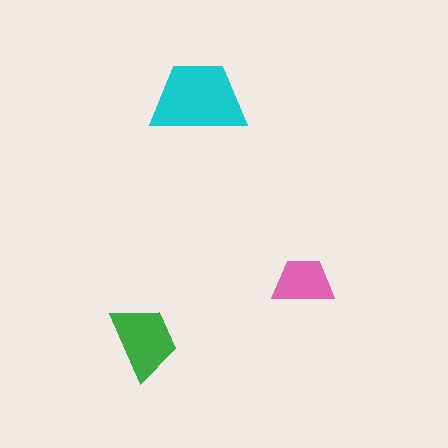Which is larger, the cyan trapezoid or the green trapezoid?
The cyan one.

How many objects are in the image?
There are 3 objects in the image.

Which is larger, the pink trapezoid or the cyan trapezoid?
The cyan one.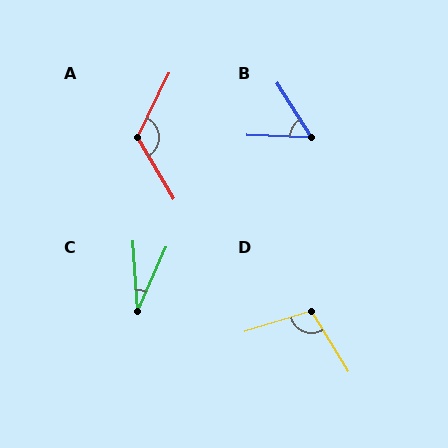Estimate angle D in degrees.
Approximately 104 degrees.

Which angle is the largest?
A, at approximately 123 degrees.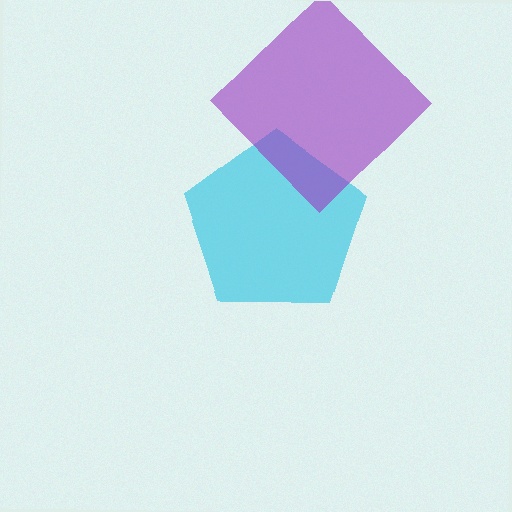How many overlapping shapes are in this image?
There are 2 overlapping shapes in the image.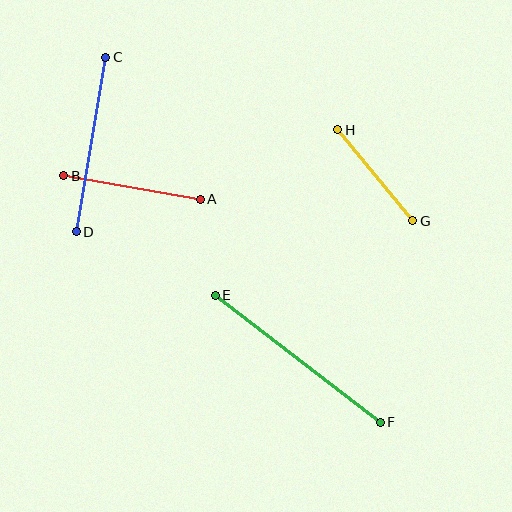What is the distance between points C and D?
The distance is approximately 177 pixels.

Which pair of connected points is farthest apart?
Points E and F are farthest apart.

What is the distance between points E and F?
The distance is approximately 208 pixels.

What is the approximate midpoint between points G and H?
The midpoint is at approximately (375, 175) pixels.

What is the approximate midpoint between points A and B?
The midpoint is at approximately (132, 188) pixels.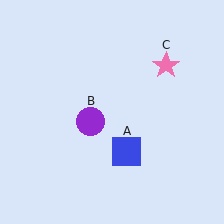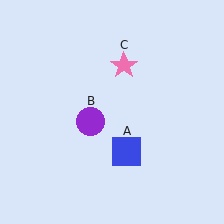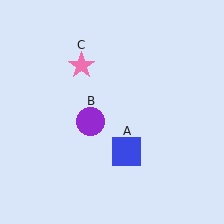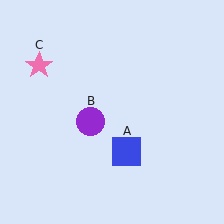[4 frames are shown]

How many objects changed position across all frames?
1 object changed position: pink star (object C).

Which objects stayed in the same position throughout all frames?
Blue square (object A) and purple circle (object B) remained stationary.